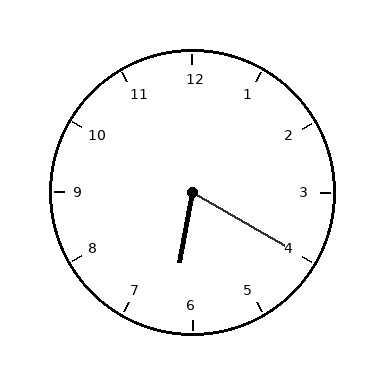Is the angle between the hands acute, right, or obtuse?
It is acute.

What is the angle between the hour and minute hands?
Approximately 70 degrees.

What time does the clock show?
6:20.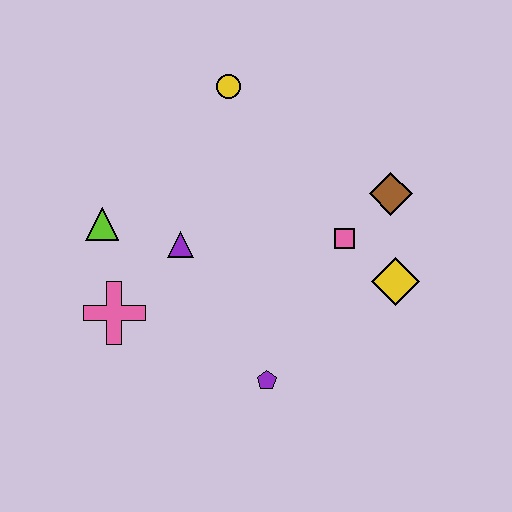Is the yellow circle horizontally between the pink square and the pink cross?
Yes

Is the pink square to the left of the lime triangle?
No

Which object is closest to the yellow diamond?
The pink square is closest to the yellow diamond.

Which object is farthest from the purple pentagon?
The yellow circle is farthest from the purple pentagon.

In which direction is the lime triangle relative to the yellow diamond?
The lime triangle is to the left of the yellow diamond.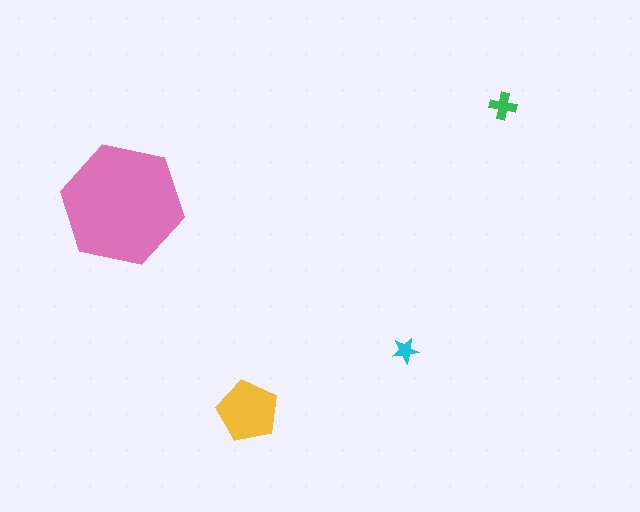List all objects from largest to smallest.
The pink hexagon, the yellow pentagon, the green cross, the cyan star.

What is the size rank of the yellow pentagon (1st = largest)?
2nd.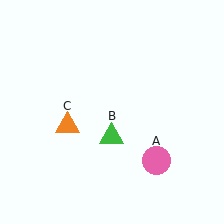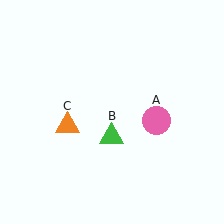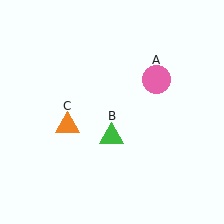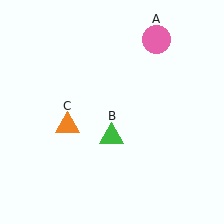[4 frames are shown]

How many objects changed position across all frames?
1 object changed position: pink circle (object A).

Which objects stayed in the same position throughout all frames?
Green triangle (object B) and orange triangle (object C) remained stationary.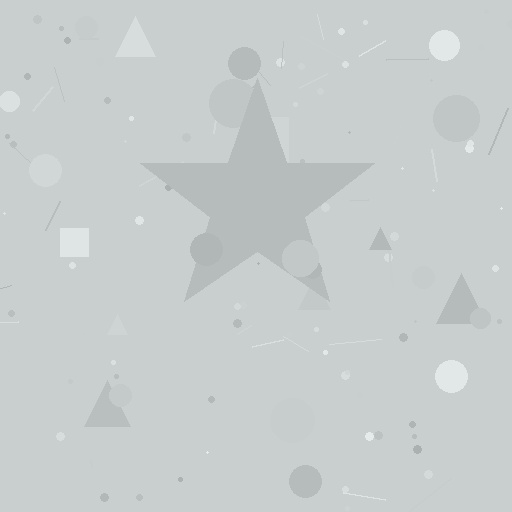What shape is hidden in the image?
A star is hidden in the image.